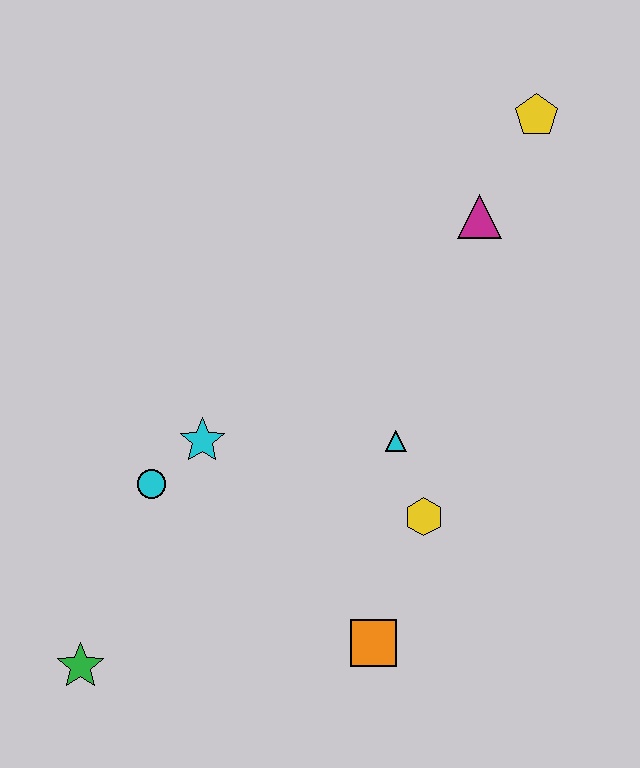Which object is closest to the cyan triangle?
The yellow hexagon is closest to the cyan triangle.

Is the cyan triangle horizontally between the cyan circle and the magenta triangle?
Yes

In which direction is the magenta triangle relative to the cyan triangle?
The magenta triangle is above the cyan triangle.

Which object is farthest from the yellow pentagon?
The green star is farthest from the yellow pentagon.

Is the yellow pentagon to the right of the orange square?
Yes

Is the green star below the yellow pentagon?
Yes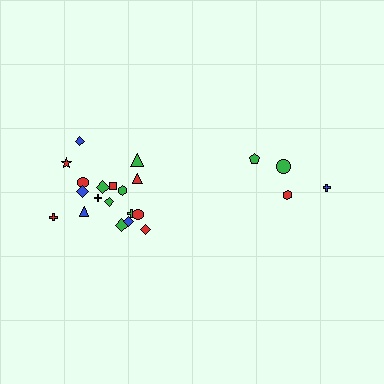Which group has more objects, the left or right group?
The left group.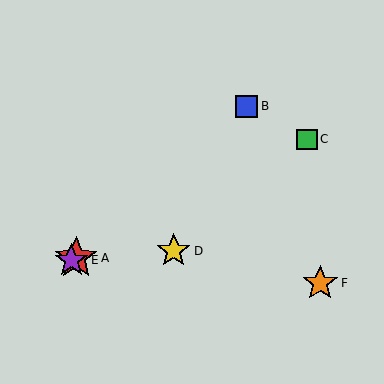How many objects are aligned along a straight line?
3 objects (A, C, E) are aligned along a straight line.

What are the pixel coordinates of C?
Object C is at (307, 139).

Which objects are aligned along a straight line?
Objects A, C, E are aligned along a straight line.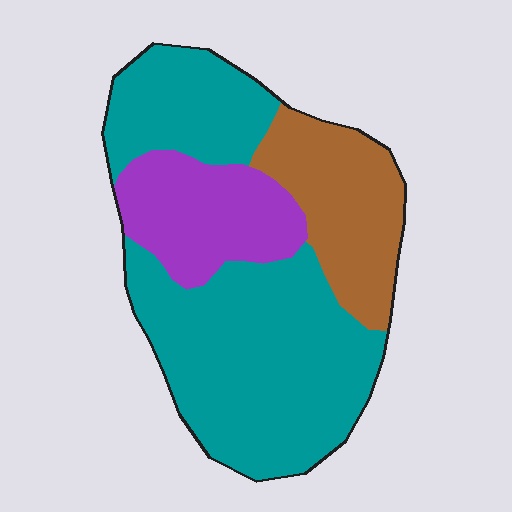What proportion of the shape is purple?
Purple takes up about one fifth (1/5) of the shape.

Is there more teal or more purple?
Teal.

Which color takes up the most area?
Teal, at roughly 60%.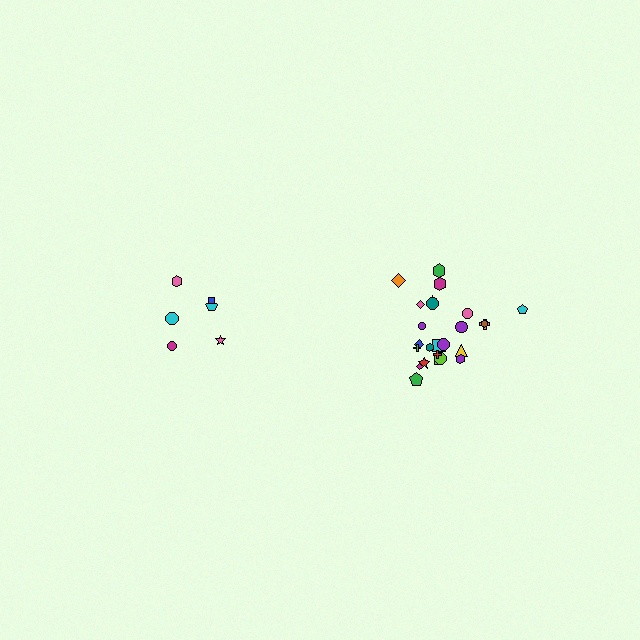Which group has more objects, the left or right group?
The right group.